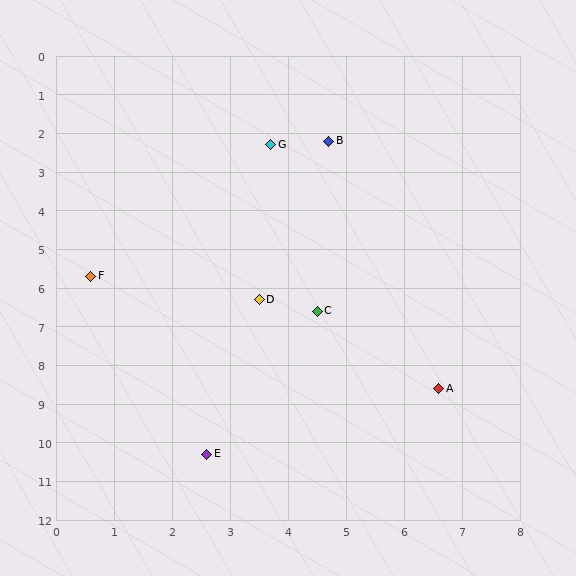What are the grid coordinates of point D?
Point D is at approximately (3.5, 6.3).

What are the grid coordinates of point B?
Point B is at approximately (4.7, 2.2).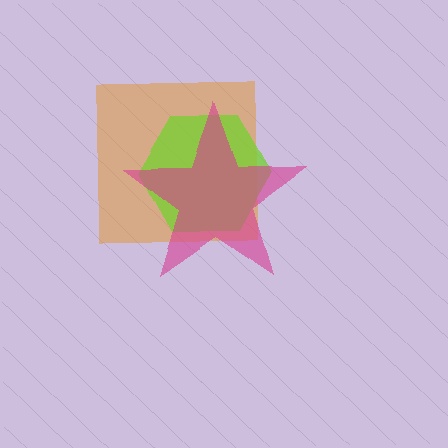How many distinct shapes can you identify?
There are 3 distinct shapes: an orange square, a lime hexagon, a magenta star.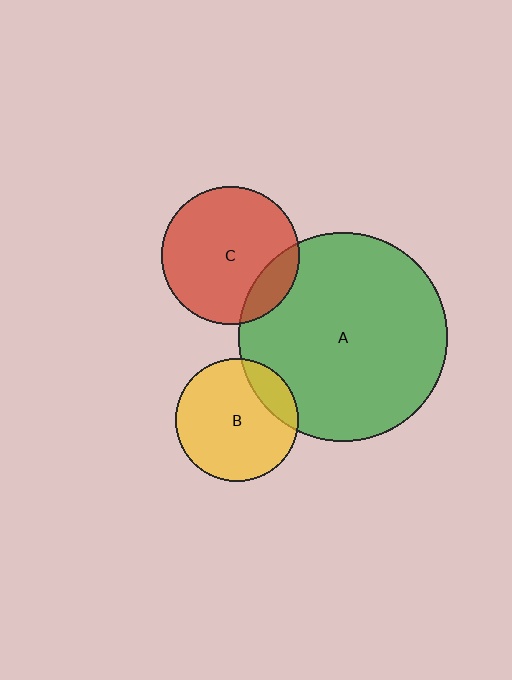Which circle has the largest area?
Circle A (green).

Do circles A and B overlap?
Yes.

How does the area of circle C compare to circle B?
Approximately 1.3 times.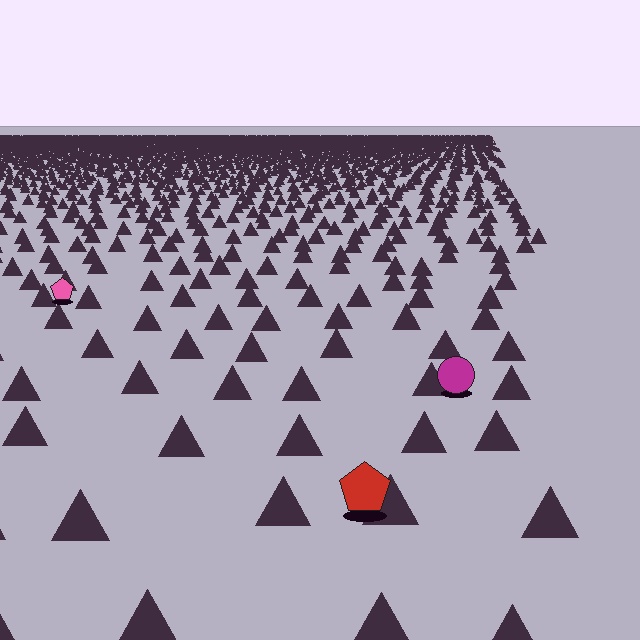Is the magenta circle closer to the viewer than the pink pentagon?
Yes. The magenta circle is closer — you can tell from the texture gradient: the ground texture is coarser near it.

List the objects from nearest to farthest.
From nearest to farthest: the red pentagon, the magenta circle, the pink pentagon.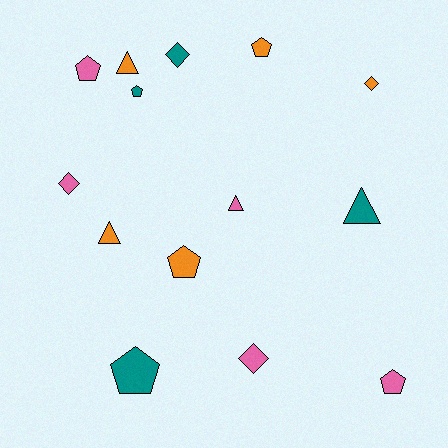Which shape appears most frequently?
Pentagon, with 6 objects.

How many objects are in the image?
There are 14 objects.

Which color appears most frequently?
Pink, with 5 objects.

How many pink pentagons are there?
There are 2 pink pentagons.